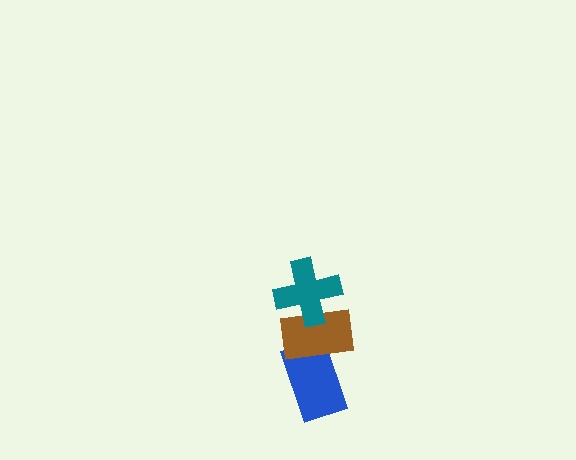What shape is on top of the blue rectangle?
The brown rectangle is on top of the blue rectangle.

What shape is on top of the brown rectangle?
The teal cross is on top of the brown rectangle.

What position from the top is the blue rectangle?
The blue rectangle is 3rd from the top.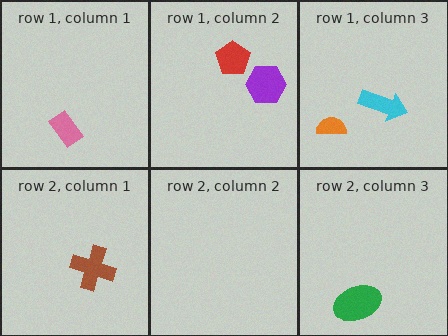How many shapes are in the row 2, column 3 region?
1.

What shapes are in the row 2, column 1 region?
The brown cross.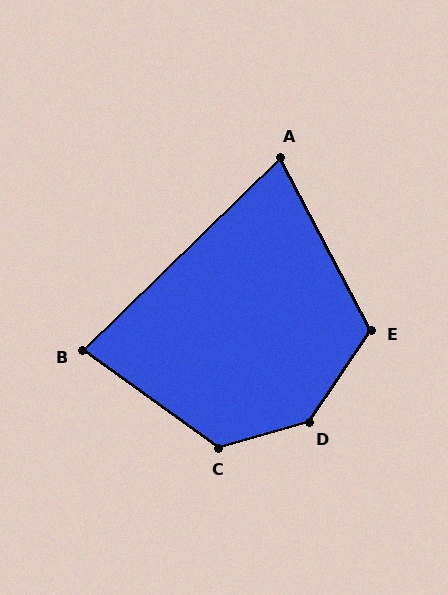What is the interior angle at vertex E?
Approximately 118 degrees (obtuse).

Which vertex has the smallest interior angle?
A, at approximately 74 degrees.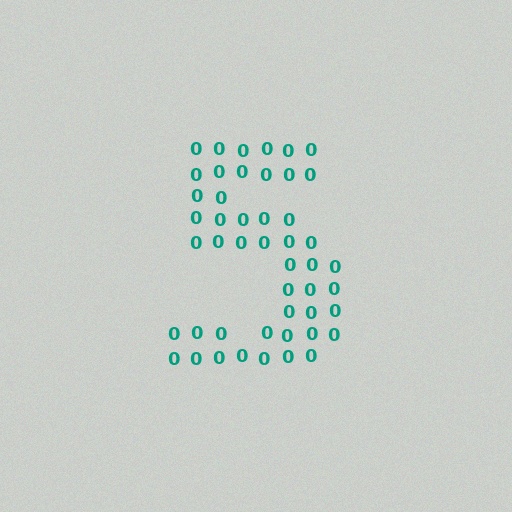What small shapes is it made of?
It is made of small digit 0's.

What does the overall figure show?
The overall figure shows the digit 5.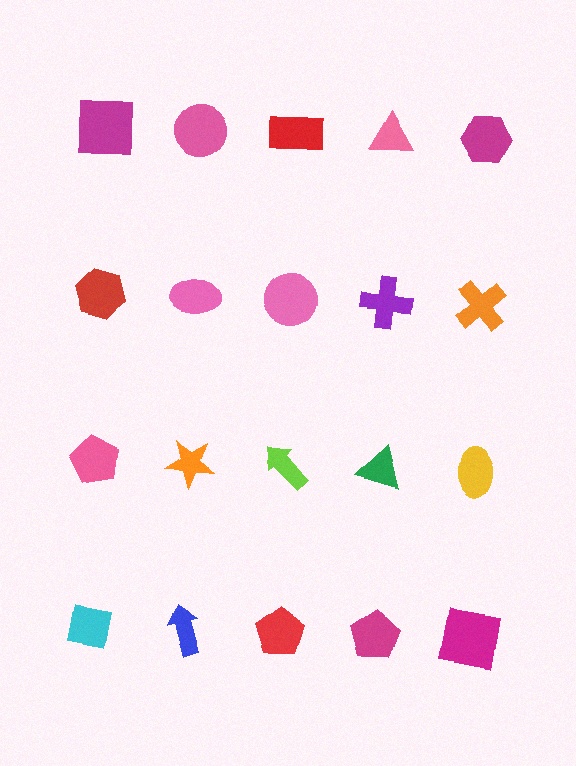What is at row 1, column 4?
A pink triangle.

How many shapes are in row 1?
5 shapes.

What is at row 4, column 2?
A blue arrow.